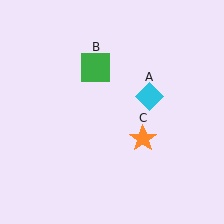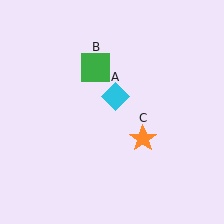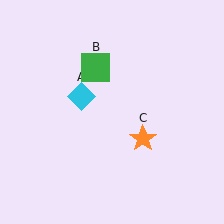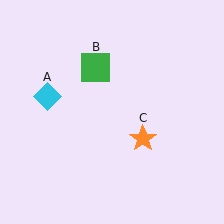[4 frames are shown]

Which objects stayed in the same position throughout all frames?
Green square (object B) and orange star (object C) remained stationary.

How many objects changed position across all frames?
1 object changed position: cyan diamond (object A).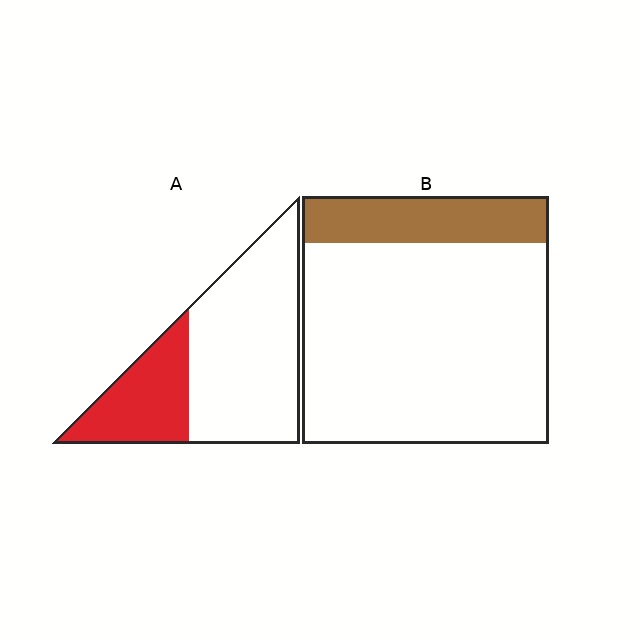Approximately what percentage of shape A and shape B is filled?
A is approximately 30% and B is approximately 20%.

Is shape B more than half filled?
No.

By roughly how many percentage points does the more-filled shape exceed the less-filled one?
By roughly 10 percentage points (A over B).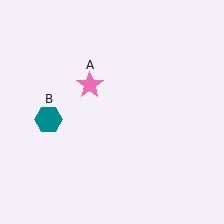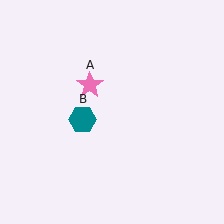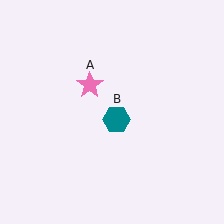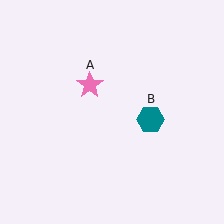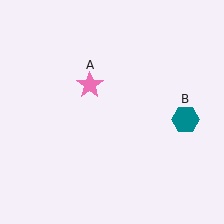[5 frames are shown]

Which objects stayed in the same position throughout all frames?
Pink star (object A) remained stationary.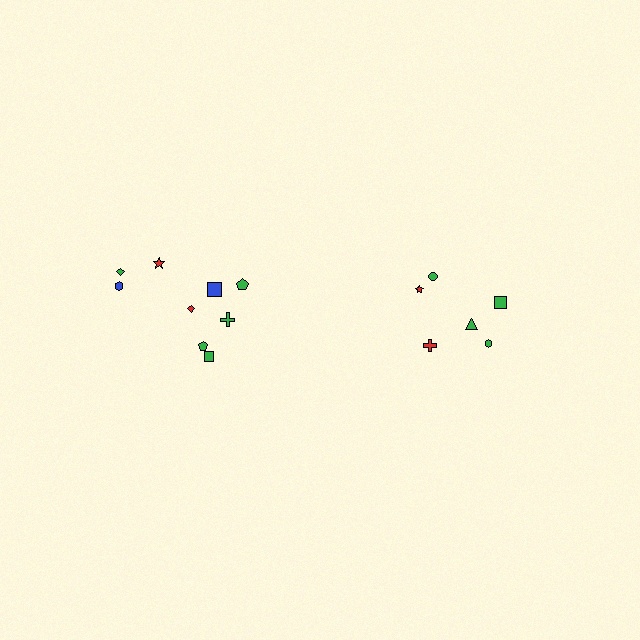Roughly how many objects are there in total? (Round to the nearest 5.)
Roughly 15 objects in total.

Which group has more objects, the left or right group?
The left group.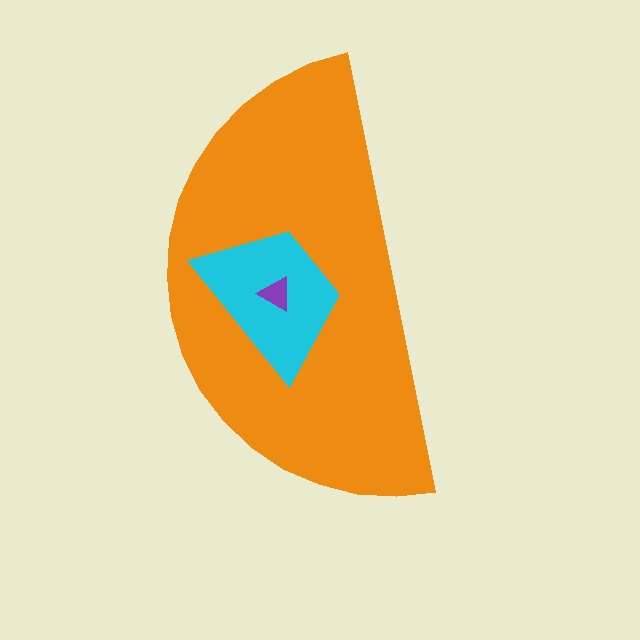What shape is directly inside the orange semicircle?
The cyan trapezoid.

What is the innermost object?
The purple triangle.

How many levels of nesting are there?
3.